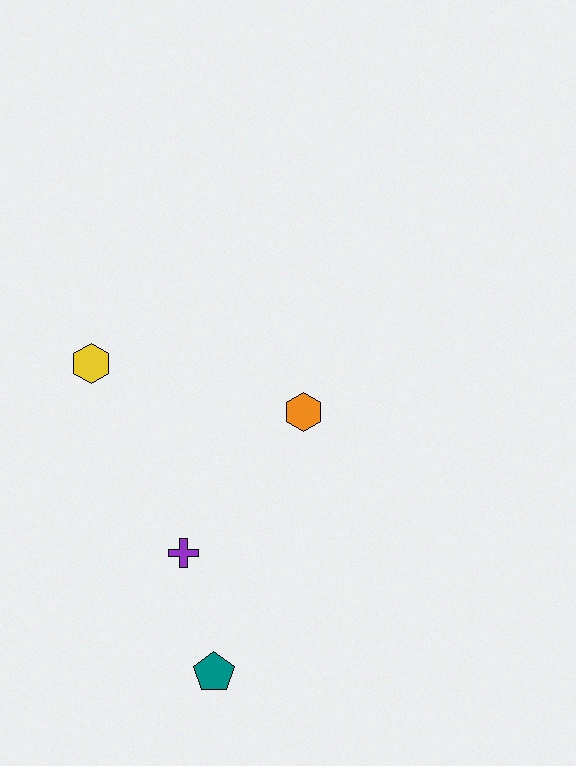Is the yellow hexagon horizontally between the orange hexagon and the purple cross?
No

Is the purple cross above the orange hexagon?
No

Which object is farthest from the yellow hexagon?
The teal pentagon is farthest from the yellow hexagon.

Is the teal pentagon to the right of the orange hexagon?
No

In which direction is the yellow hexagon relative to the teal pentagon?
The yellow hexagon is above the teal pentagon.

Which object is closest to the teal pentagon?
The purple cross is closest to the teal pentagon.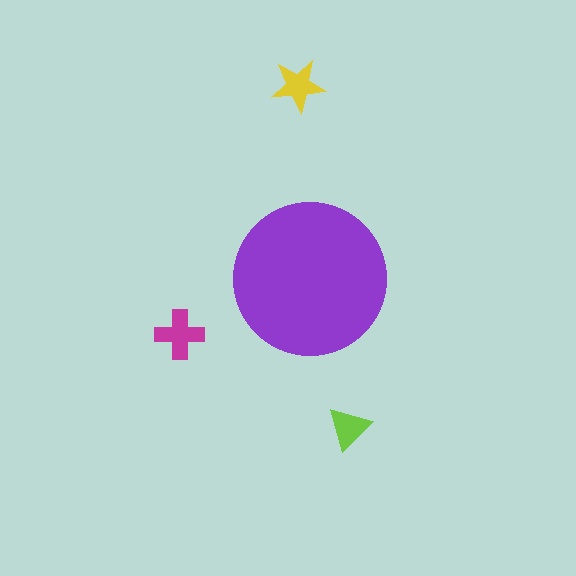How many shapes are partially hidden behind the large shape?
0 shapes are partially hidden.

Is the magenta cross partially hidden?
No, the magenta cross is fully visible.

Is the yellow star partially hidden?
No, the yellow star is fully visible.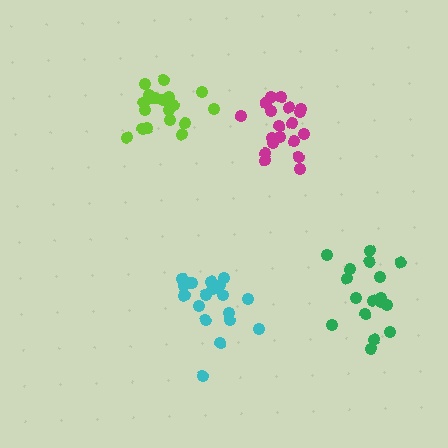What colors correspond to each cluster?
The clusters are colored: magenta, green, cyan, lime.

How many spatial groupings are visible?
There are 4 spatial groupings.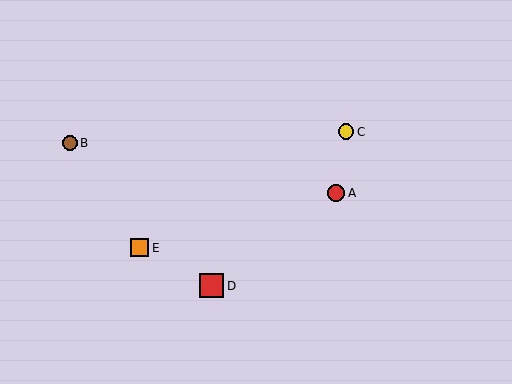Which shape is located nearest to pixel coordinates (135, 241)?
The orange square (labeled E) at (140, 248) is nearest to that location.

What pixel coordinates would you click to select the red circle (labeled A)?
Click at (336, 193) to select the red circle A.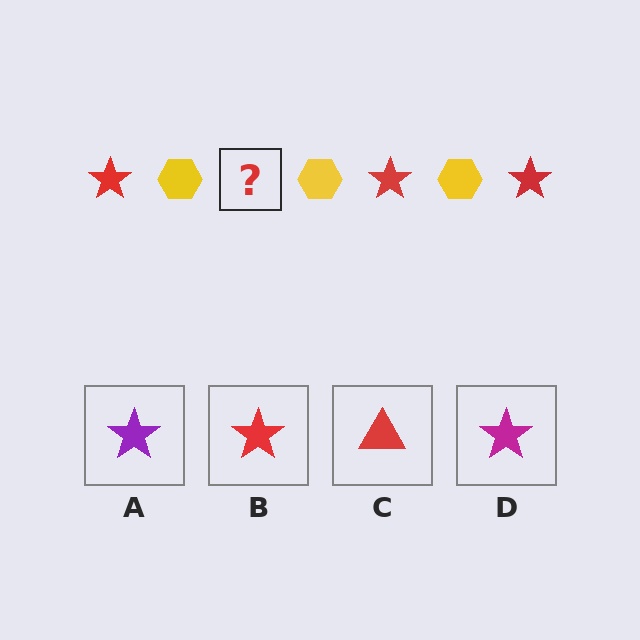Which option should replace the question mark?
Option B.